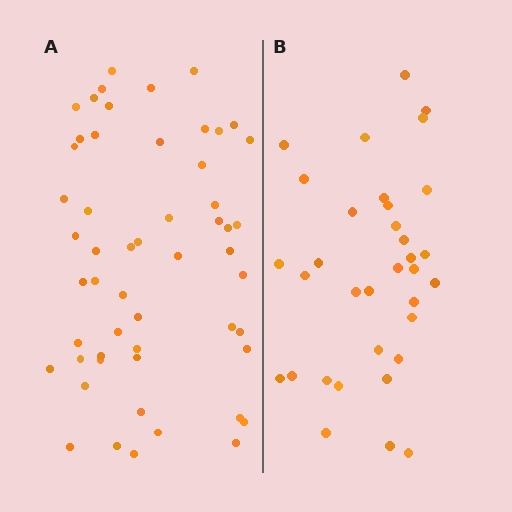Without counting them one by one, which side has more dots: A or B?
Region A (the left region) has more dots.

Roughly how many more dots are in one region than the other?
Region A has approximately 20 more dots than region B.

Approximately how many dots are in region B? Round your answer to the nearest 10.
About 30 dots. (The exact count is 34, which rounds to 30.)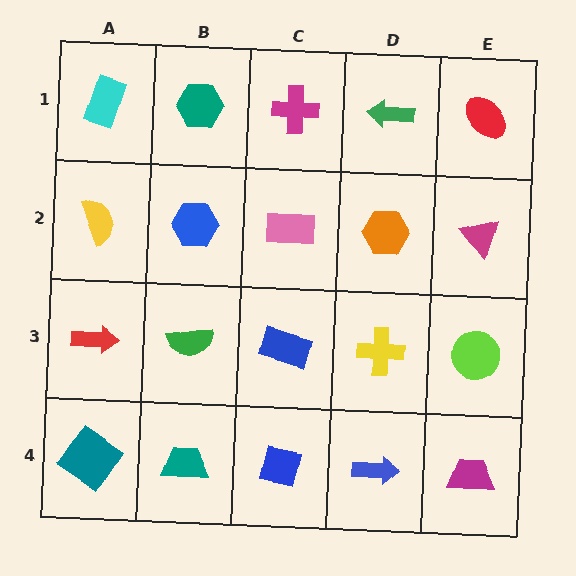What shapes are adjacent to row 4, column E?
A lime circle (row 3, column E), a blue arrow (row 4, column D).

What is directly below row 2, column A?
A red arrow.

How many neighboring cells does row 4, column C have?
3.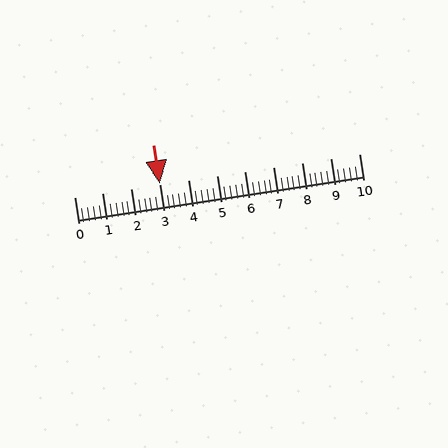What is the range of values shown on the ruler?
The ruler shows values from 0 to 10.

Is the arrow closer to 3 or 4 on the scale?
The arrow is closer to 3.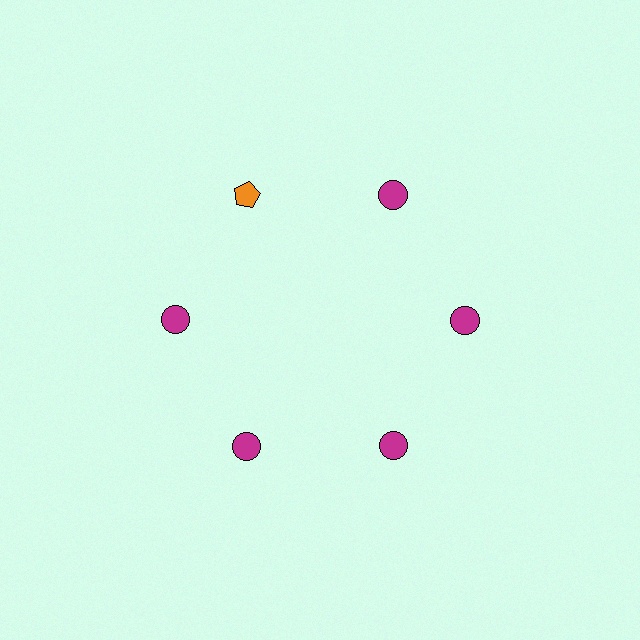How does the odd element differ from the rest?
It differs in both color (orange instead of magenta) and shape (pentagon instead of circle).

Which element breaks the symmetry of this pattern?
The orange pentagon at roughly the 11 o'clock position breaks the symmetry. All other shapes are magenta circles.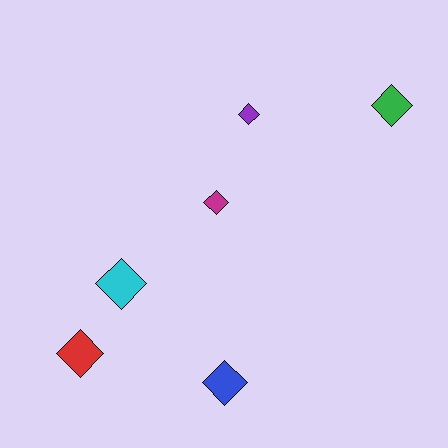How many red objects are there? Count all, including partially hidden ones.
There is 1 red object.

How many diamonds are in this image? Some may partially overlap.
There are 6 diamonds.